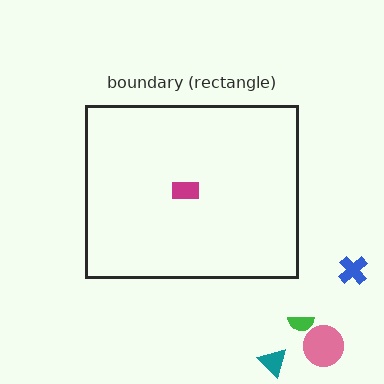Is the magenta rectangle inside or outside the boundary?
Inside.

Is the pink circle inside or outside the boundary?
Outside.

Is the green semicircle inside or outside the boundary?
Outside.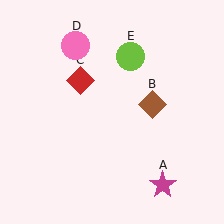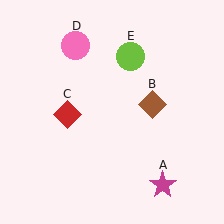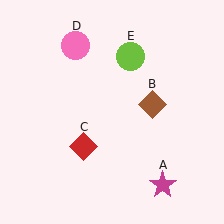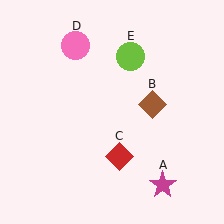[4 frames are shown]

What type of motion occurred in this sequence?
The red diamond (object C) rotated counterclockwise around the center of the scene.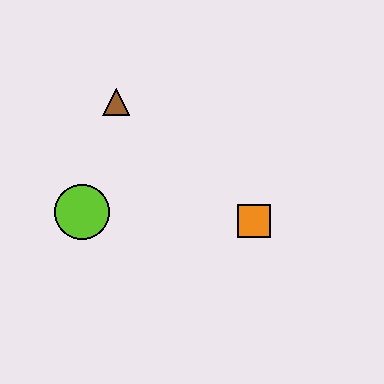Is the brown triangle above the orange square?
Yes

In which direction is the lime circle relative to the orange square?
The lime circle is to the left of the orange square.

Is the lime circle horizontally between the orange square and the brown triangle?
No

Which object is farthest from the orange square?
The brown triangle is farthest from the orange square.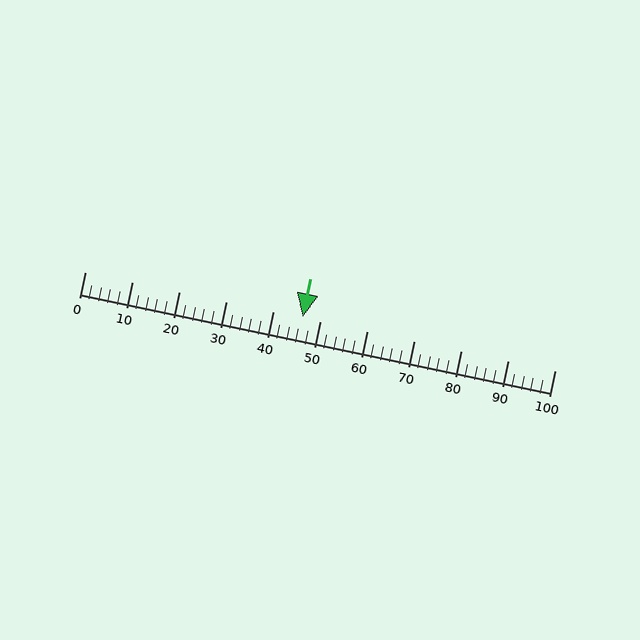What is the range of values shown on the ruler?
The ruler shows values from 0 to 100.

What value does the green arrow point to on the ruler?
The green arrow points to approximately 46.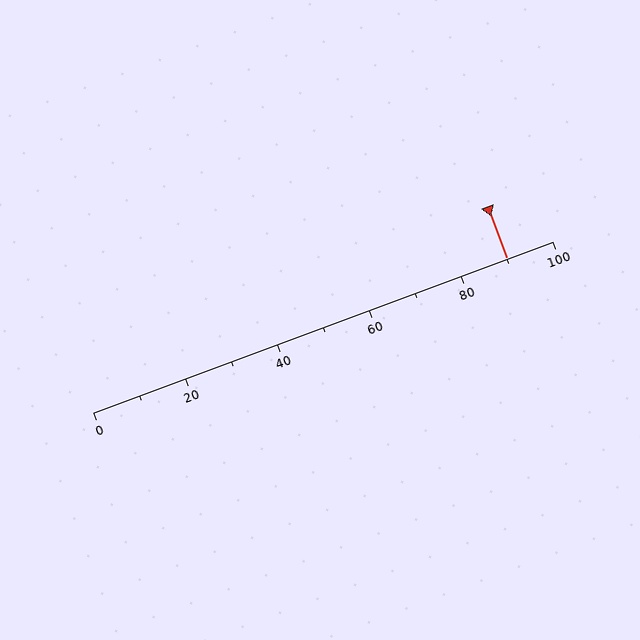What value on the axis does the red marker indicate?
The marker indicates approximately 90.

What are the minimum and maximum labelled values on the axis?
The axis runs from 0 to 100.